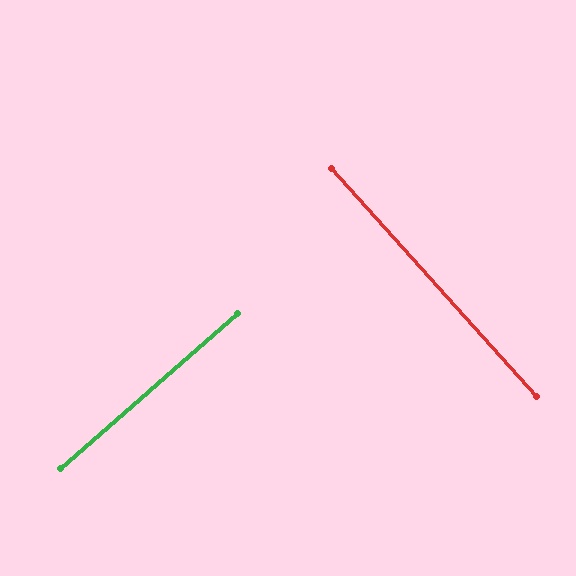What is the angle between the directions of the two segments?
Approximately 89 degrees.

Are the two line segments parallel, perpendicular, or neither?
Perpendicular — they meet at approximately 89°.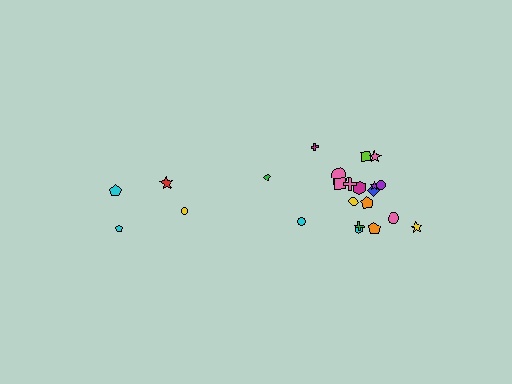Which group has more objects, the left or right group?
The right group.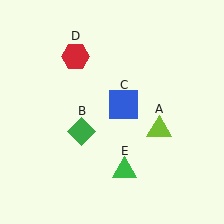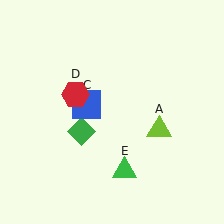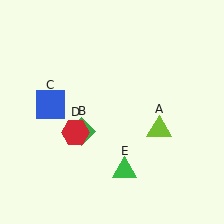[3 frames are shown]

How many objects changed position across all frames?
2 objects changed position: blue square (object C), red hexagon (object D).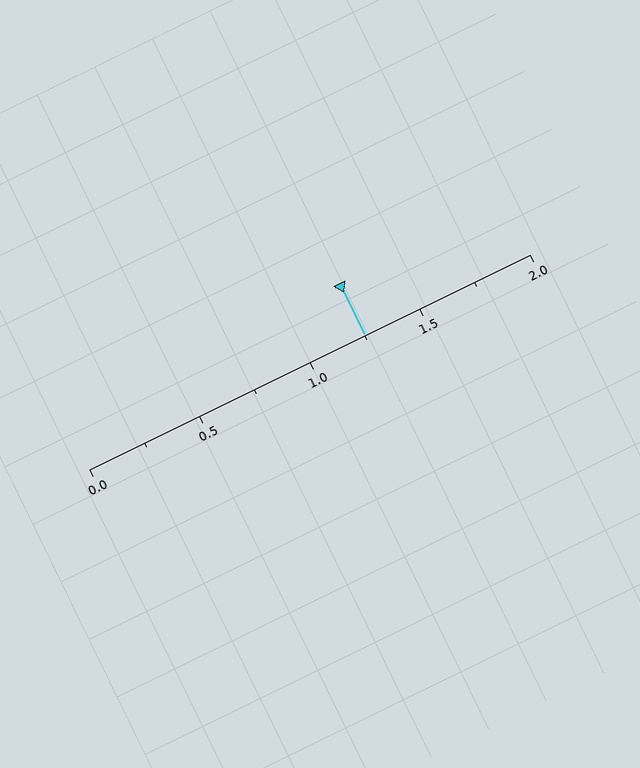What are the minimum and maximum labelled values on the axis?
The axis runs from 0.0 to 2.0.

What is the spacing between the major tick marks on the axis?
The major ticks are spaced 0.5 apart.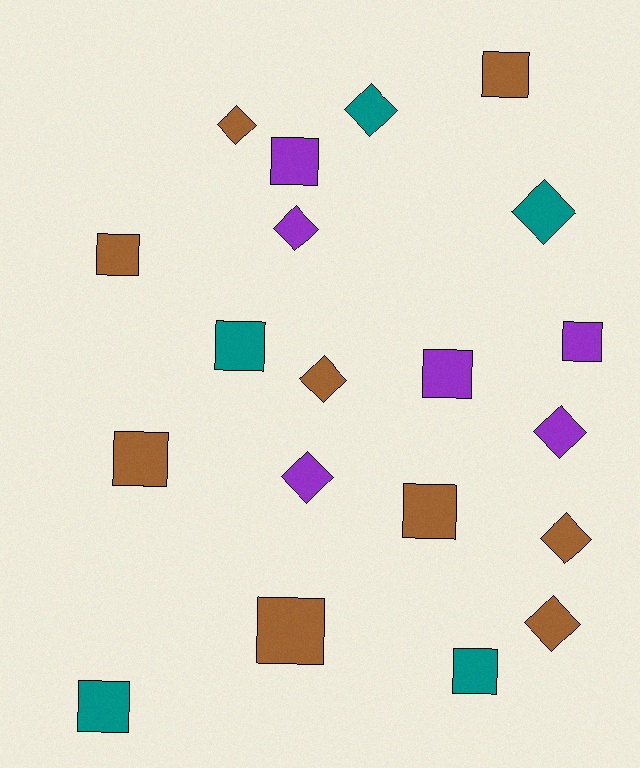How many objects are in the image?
There are 20 objects.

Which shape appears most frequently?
Square, with 11 objects.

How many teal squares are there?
There are 3 teal squares.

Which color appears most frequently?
Brown, with 9 objects.